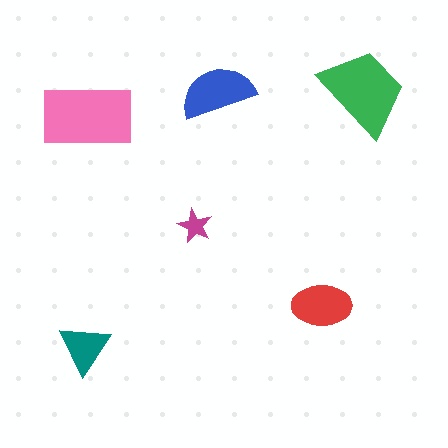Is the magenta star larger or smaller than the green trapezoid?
Smaller.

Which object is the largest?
The pink rectangle.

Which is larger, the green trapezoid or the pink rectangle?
The pink rectangle.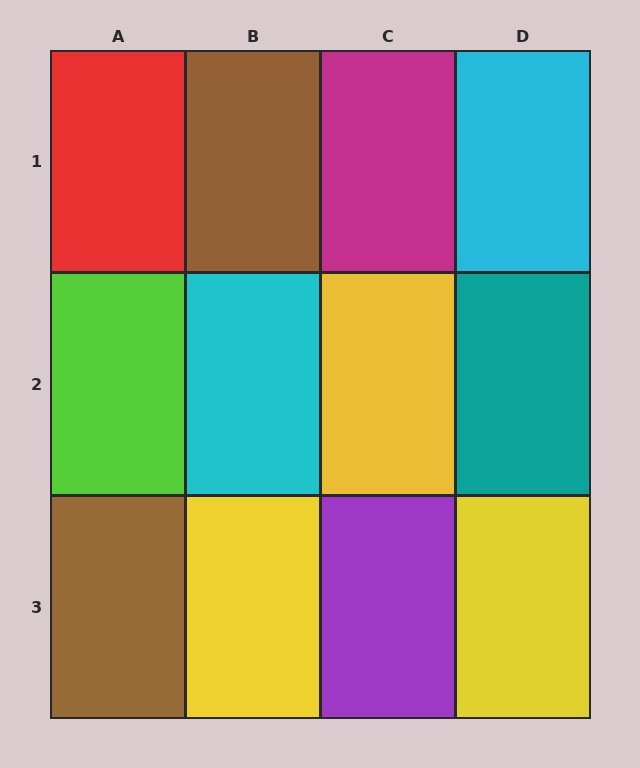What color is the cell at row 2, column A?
Lime.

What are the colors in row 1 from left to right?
Red, brown, magenta, cyan.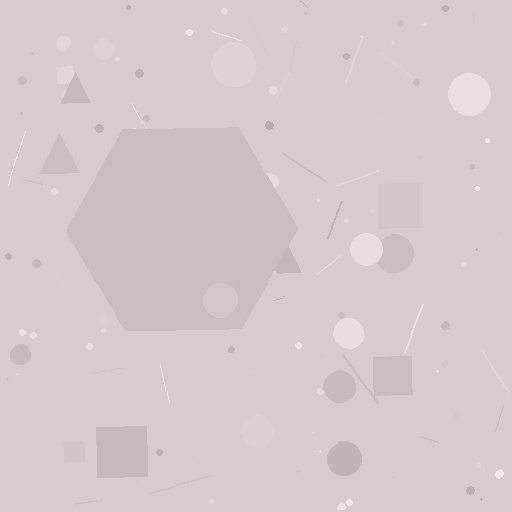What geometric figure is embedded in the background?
A hexagon is embedded in the background.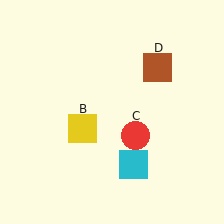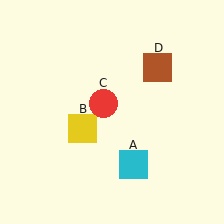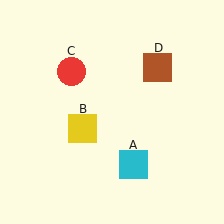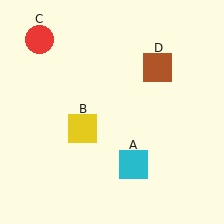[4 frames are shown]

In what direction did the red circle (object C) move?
The red circle (object C) moved up and to the left.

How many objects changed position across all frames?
1 object changed position: red circle (object C).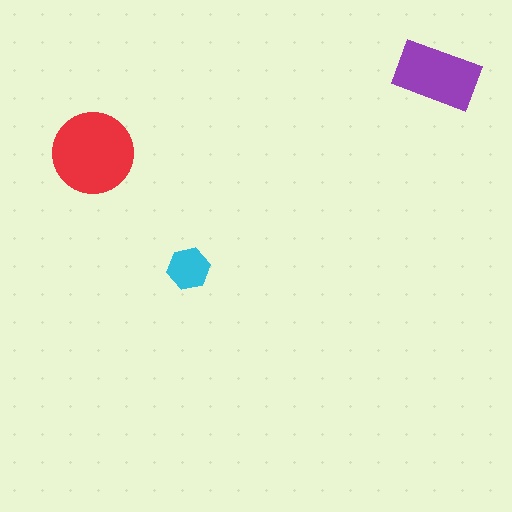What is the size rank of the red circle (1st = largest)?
1st.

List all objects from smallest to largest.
The cyan hexagon, the purple rectangle, the red circle.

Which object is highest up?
The purple rectangle is topmost.